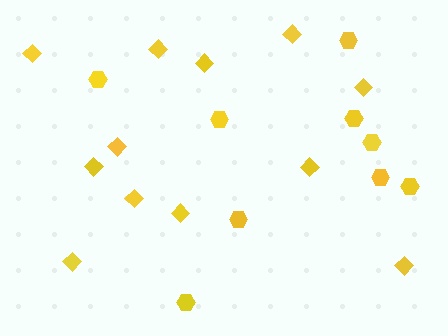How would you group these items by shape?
There are 2 groups: one group of diamonds (12) and one group of hexagons (9).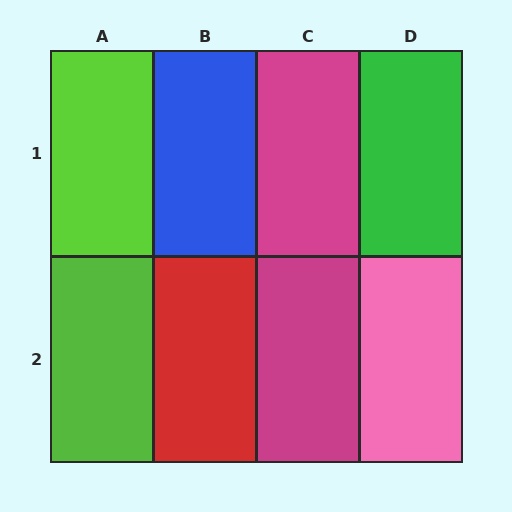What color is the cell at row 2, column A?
Lime.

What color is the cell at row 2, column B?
Red.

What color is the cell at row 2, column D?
Pink.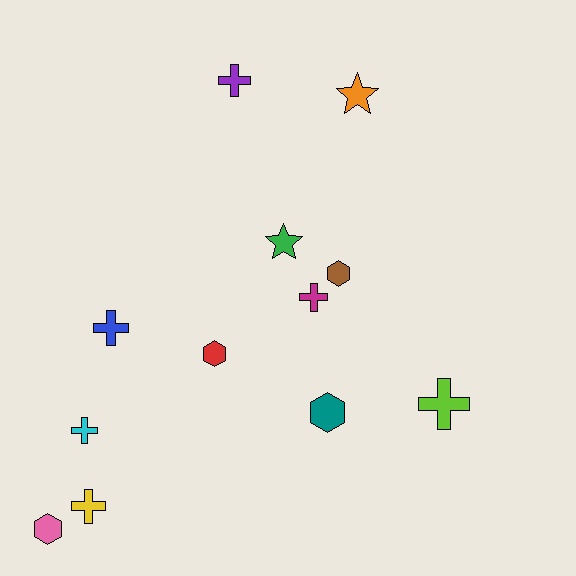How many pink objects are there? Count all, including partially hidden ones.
There is 1 pink object.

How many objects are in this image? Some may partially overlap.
There are 12 objects.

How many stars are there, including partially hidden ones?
There are 2 stars.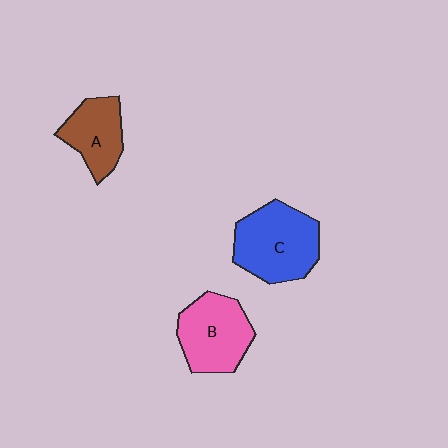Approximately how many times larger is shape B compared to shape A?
Approximately 1.3 times.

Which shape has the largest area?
Shape C (blue).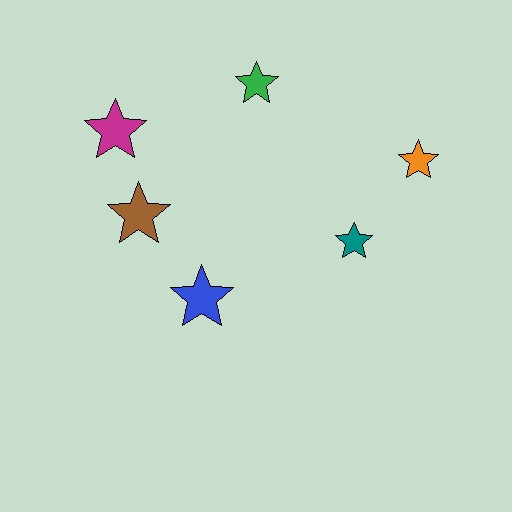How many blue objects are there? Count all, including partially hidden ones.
There is 1 blue object.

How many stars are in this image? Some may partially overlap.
There are 6 stars.